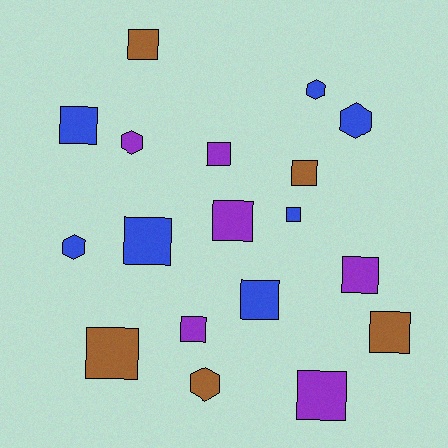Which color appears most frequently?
Blue, with 7 objects.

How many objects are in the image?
There are 18 objects.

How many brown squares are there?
There are 4 brown squares.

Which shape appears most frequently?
Square, with 13 objects.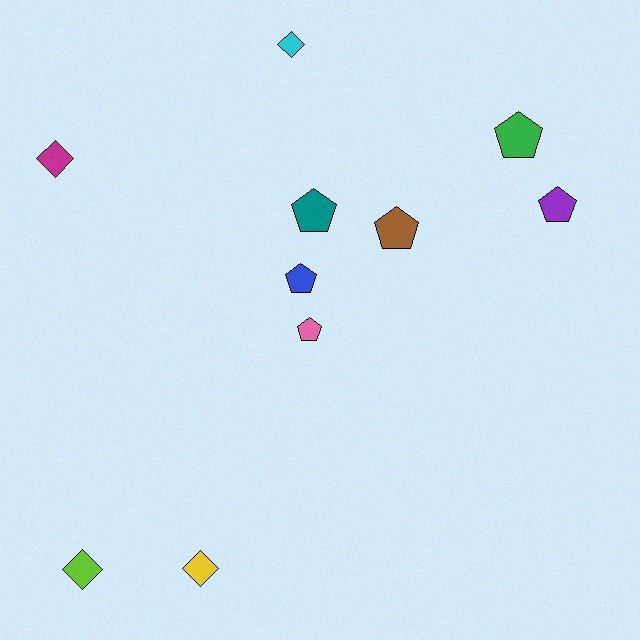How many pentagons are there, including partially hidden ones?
There are 6 pentagons.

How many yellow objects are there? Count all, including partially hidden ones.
There is 1 yellow object.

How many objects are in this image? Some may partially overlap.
There are 10 objects.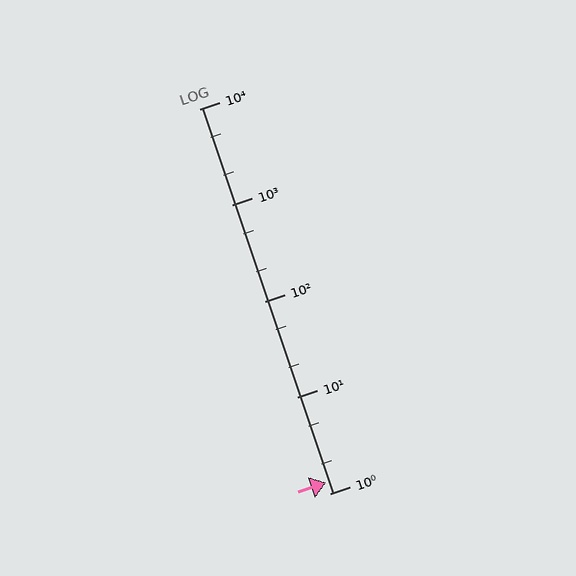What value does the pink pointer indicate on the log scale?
The pointer indicates approximately 1.3.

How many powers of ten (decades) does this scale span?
The scale spans 4 decades, from 1 to 10000.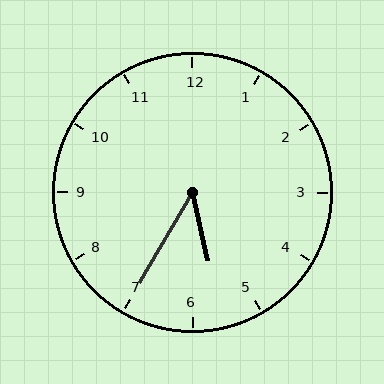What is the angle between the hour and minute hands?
Approximately 42 degrees.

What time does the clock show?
5:35.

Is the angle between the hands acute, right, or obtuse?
It is acute.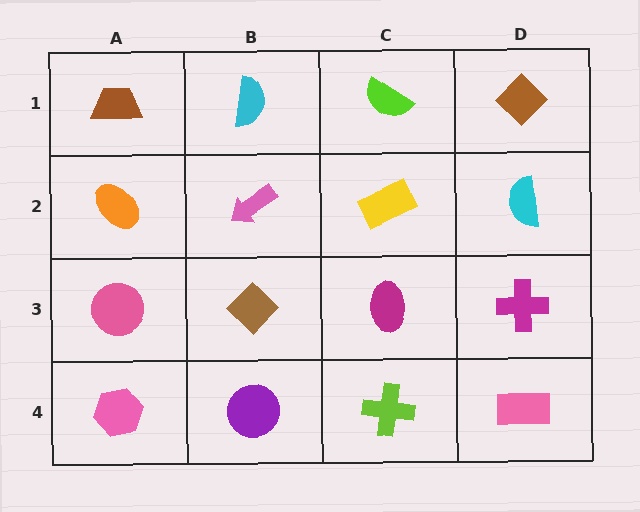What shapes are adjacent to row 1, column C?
A yellow rectangle (row 2, column C), a cyan semicircle (row 1, column B), a brown diamond (row 1, column D).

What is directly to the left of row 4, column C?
A purple circle.